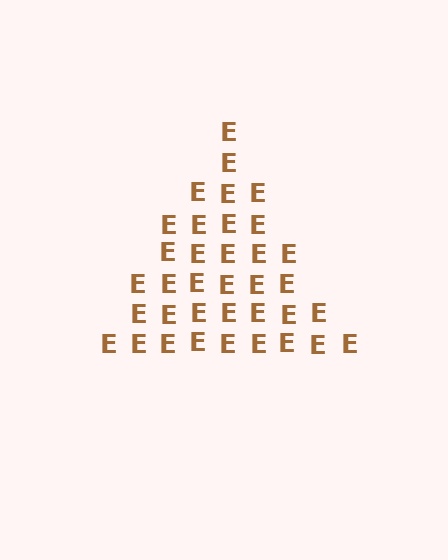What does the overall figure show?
The overall figure shows a triangle.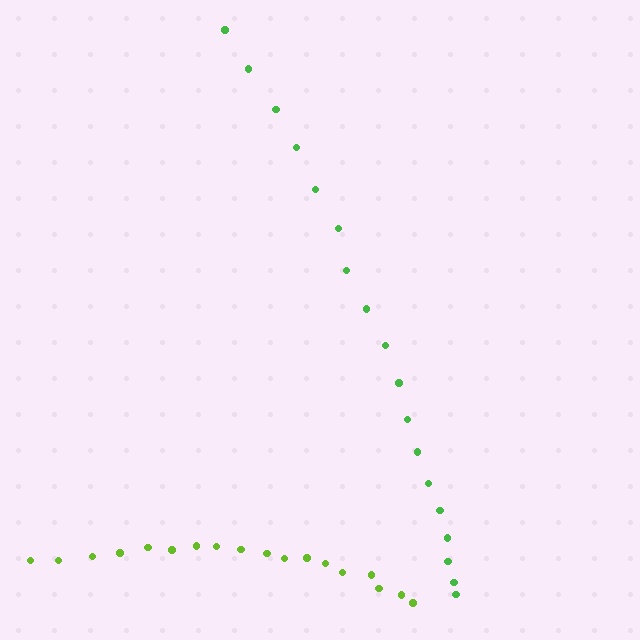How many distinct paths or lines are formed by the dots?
There are 2 distinct paths.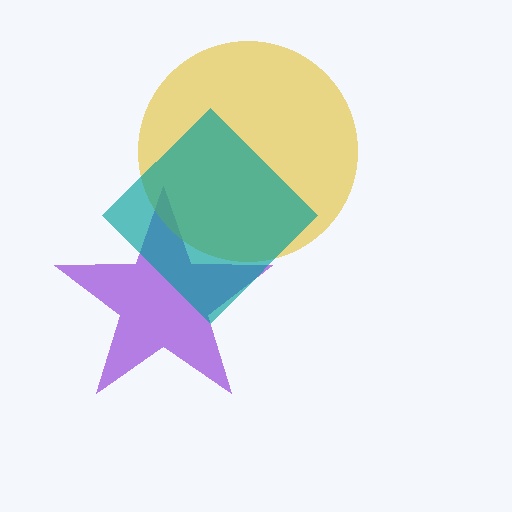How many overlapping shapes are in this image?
There are 3 overlapping shapes in the image.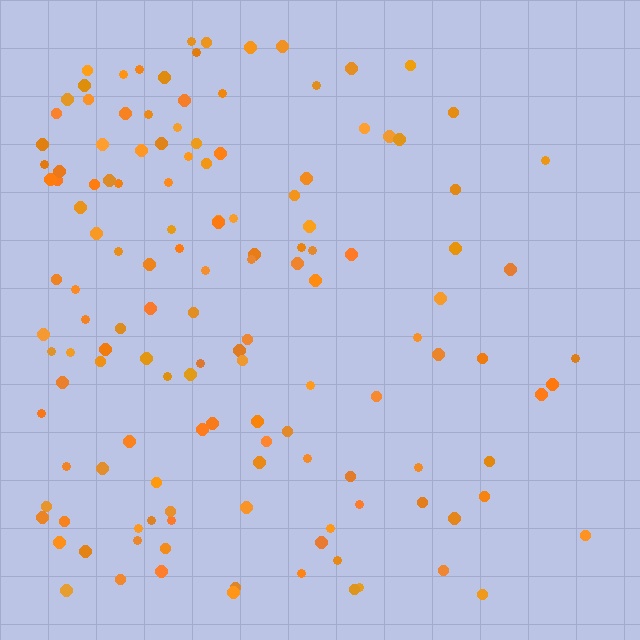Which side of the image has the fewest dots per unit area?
The right.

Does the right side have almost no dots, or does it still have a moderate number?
Still a moderate number, just noticeably fewer than the left.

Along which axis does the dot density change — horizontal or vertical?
Horizontal.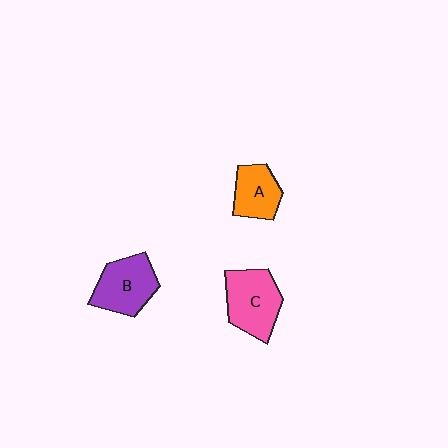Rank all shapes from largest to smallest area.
From largest to smallest: C (pink), B (purple), A (orange).